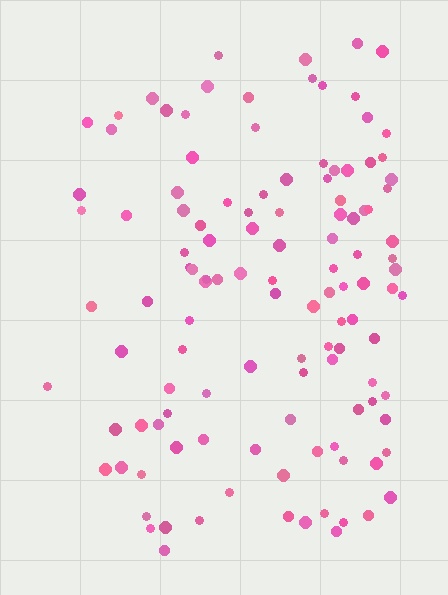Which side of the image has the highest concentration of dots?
The right.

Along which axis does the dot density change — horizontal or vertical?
Horizontal.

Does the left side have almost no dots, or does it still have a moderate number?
Still a moderate number, just noticeably fewer than the right.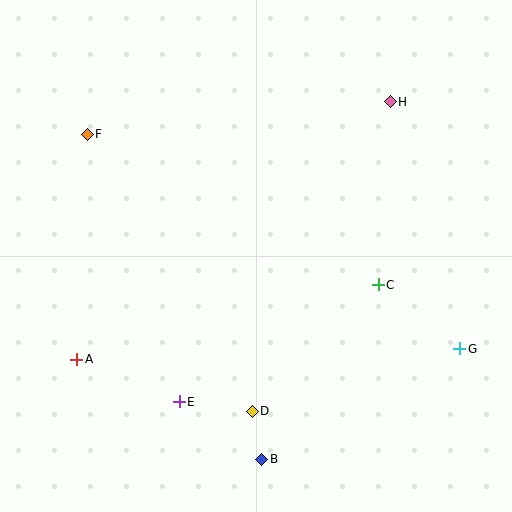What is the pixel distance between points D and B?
The distance between D and B is 49 pixels.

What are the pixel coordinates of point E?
Point E is at (179, 402).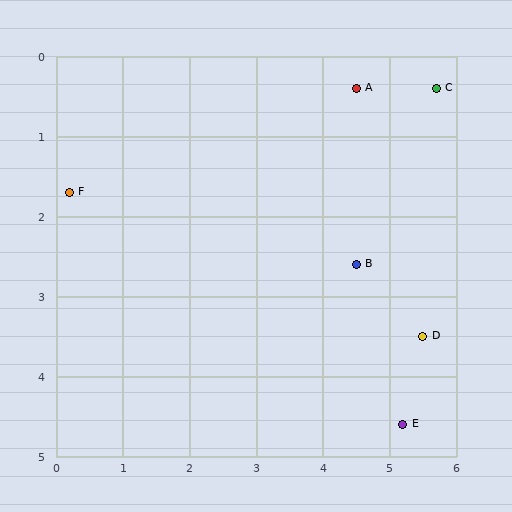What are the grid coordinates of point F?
Point F is at approximately (0.2, 1.7).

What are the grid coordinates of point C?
Point C is at approximately (5.7, 0.4).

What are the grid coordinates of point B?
Point B is at approximately (4.5, 2.6).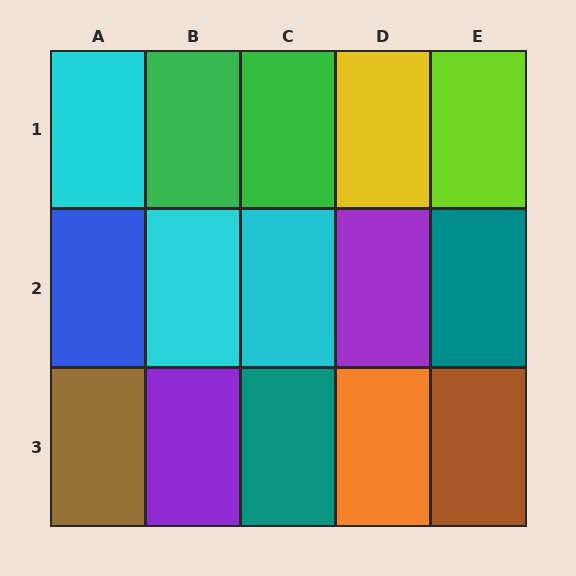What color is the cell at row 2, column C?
Cyan.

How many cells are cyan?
3 cells are cyan.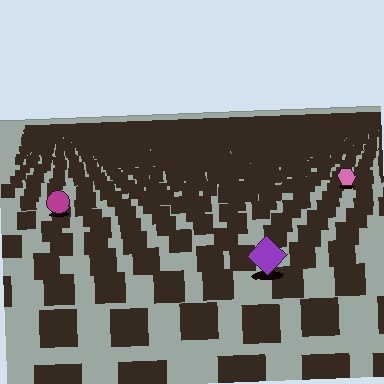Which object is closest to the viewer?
The purple diamond is closest. The texture marks near it are larger and more spread out.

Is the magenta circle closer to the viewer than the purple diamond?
No. The purple diamond is closer — you can tell from the texture gradient: the ground texture is coarser near it.